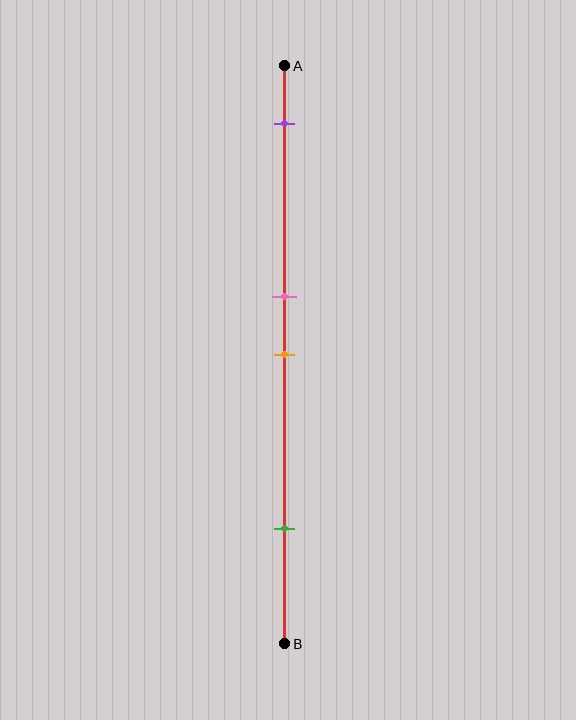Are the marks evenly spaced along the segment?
No, the marks are not evenly spaced.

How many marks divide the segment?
There are 4 marks dividing the segment.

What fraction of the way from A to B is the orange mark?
The orange mark is approximately 50% (0.5) of the way from A to B.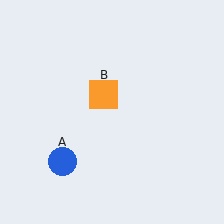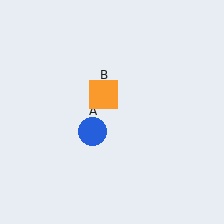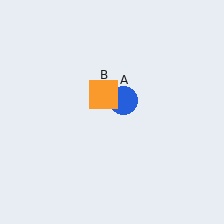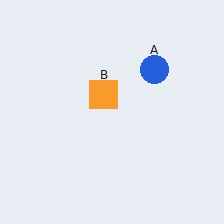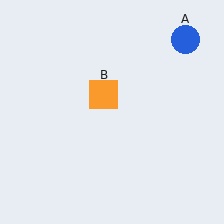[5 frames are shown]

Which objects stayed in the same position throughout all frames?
Orange square (object B) remained stationary.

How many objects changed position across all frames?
1 object changed position: blue circle (object A).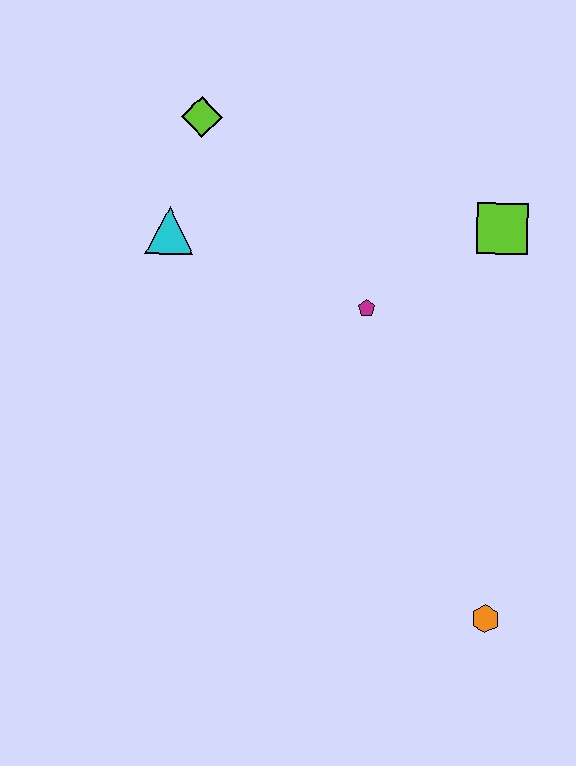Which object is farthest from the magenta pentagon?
The orange hexagon is farthest from the magenta pentagon.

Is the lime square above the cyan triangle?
Yes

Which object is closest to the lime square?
The magenta pentagon is closest to the lime square.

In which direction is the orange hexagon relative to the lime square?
The orange hexagon is below the lime square.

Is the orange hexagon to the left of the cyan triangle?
No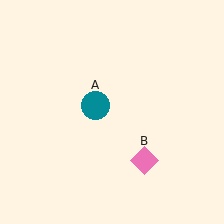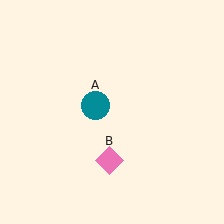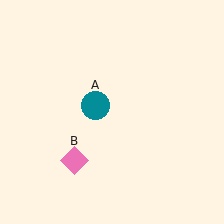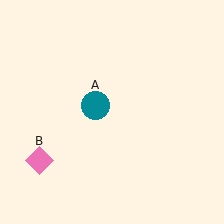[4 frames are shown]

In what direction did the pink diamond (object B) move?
The pink diamond (object B) moved left.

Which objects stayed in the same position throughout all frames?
Teal circle (object A) remained stationary.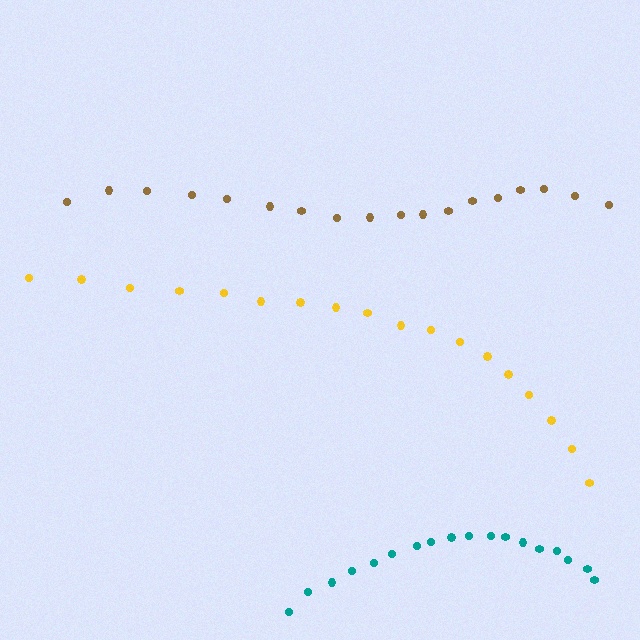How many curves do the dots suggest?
There are 3 distinct paths.